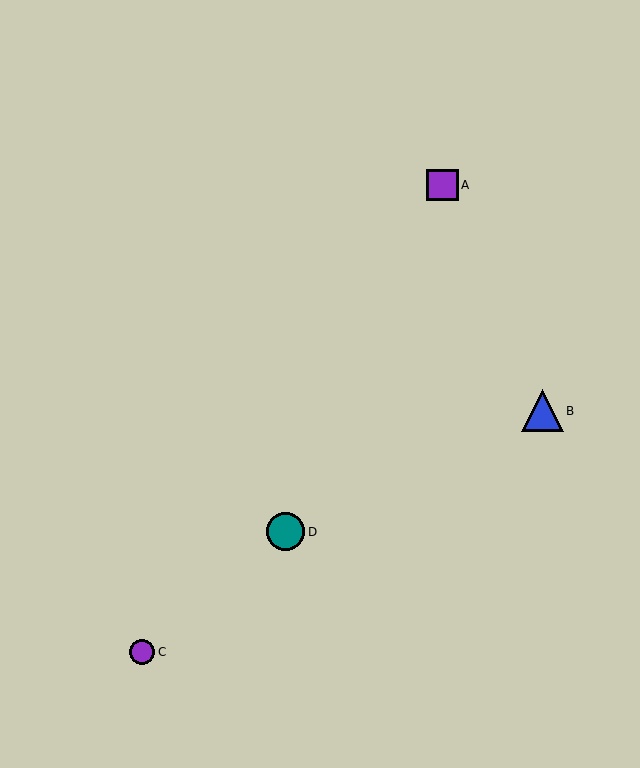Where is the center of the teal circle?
The center of the teal circle is at (285, 532).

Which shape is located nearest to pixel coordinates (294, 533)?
The teal circle (labeled D) at (285, 532) is nearest to that location.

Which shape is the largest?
The blue triangle (labeled B) is the largest.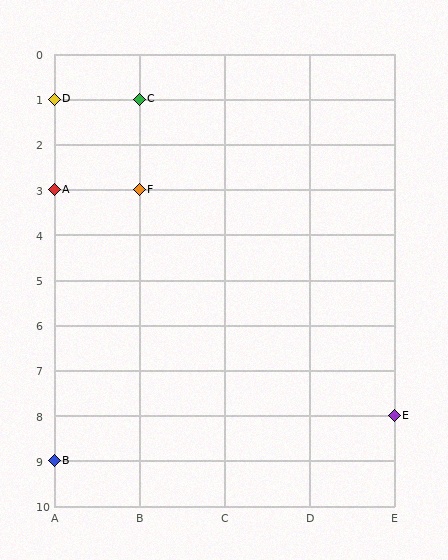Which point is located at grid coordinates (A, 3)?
Point A is at (A, 3).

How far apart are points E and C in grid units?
Points E and C are 3 columns and 7 rows apart (about 7.6 grid units diagonally).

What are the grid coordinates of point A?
Point A is at grid coordinates (A, 3).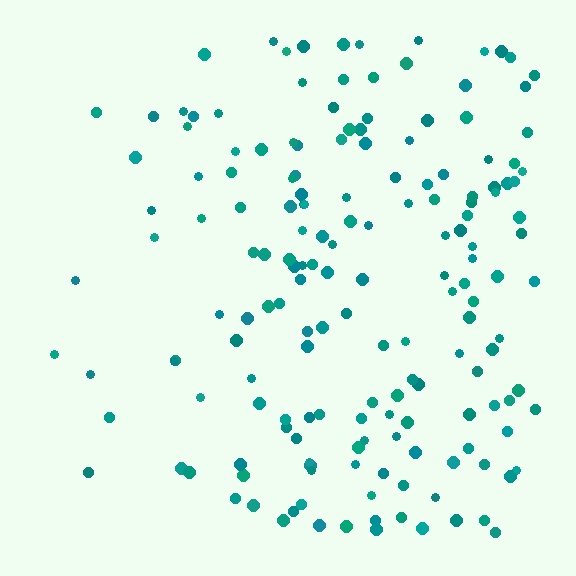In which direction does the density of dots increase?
From left to right, with the right side densest.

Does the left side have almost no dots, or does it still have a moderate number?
Still a moderate number, just noticeably fewer than the right.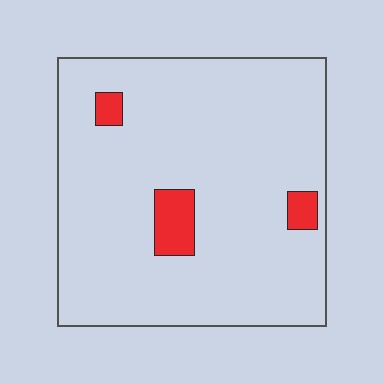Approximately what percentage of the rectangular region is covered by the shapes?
Approximately 5%.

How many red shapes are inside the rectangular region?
3.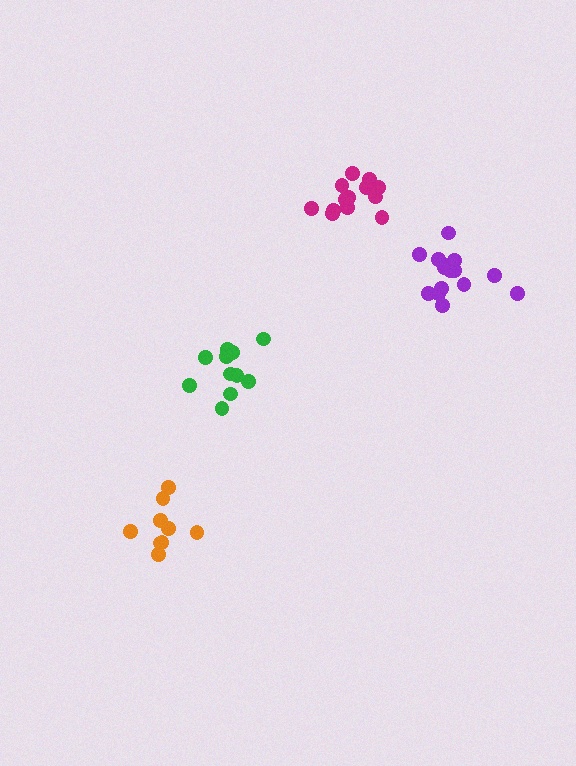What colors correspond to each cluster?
The clusters are colored: orange, green, purple, magenta.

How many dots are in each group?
Group 1: 9 dots, Group 2: 11 dots, Group 3: 15 dots, Group 4: 13 dots (48 total).